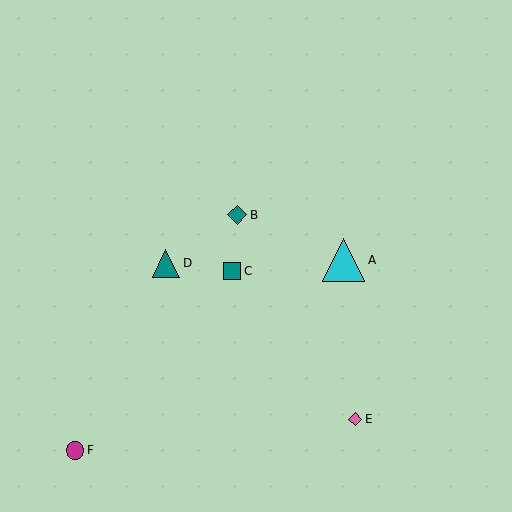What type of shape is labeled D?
Shape D is a teal triangle.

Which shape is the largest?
The cyan triangle (labeled A) is the largest.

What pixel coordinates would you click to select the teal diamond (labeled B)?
Click at (237, 215) to select the teal diamond B.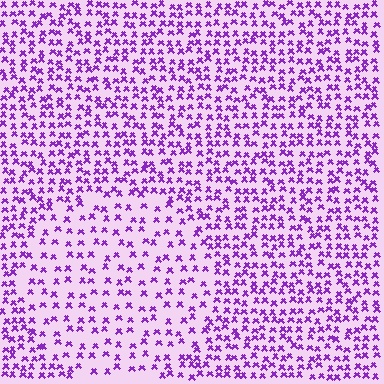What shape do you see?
I see a circle.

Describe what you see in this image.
The image contains small purple elements arranged at two different densities. A circle-shaped region is visible where the elements are less densely packed than the surrounding area.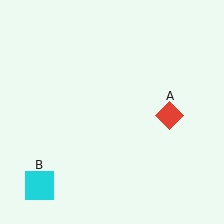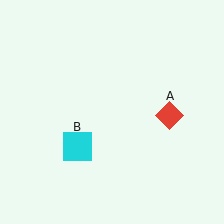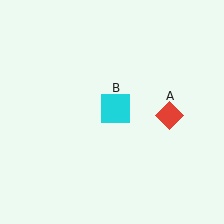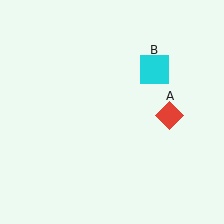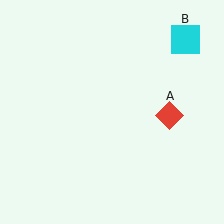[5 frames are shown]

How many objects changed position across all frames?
1 object changed position: cyan square (object B).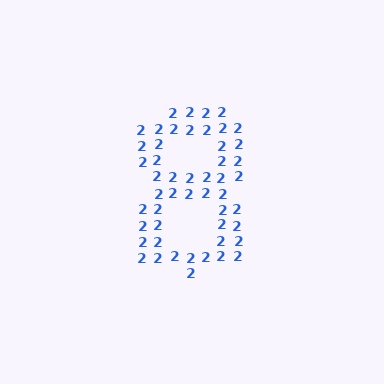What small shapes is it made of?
It is made of small digit 2's.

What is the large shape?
The large shape is the digit 8.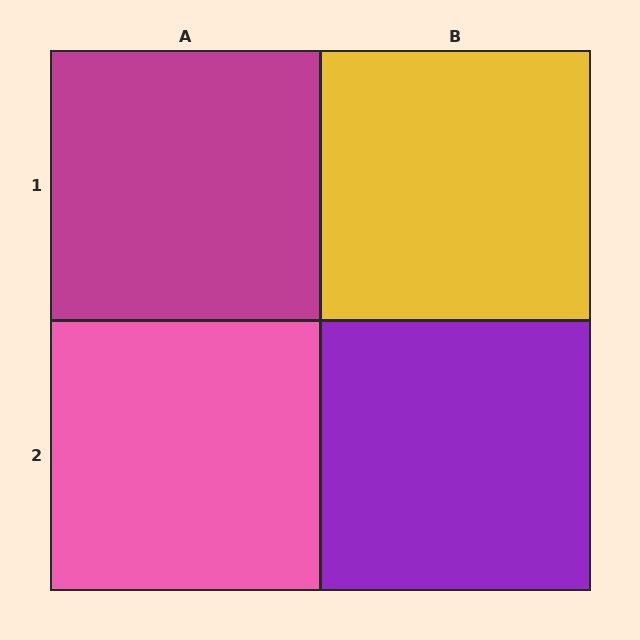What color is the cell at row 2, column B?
Purple.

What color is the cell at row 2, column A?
Pink.